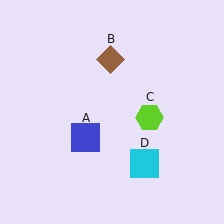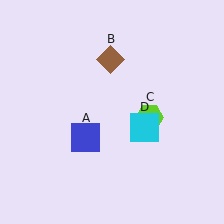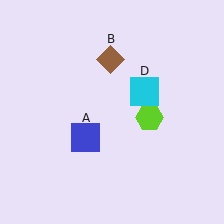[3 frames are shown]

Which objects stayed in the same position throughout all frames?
Blue square (object A) and brown diamond (object B) and lime hexagon (object C) remained stationary.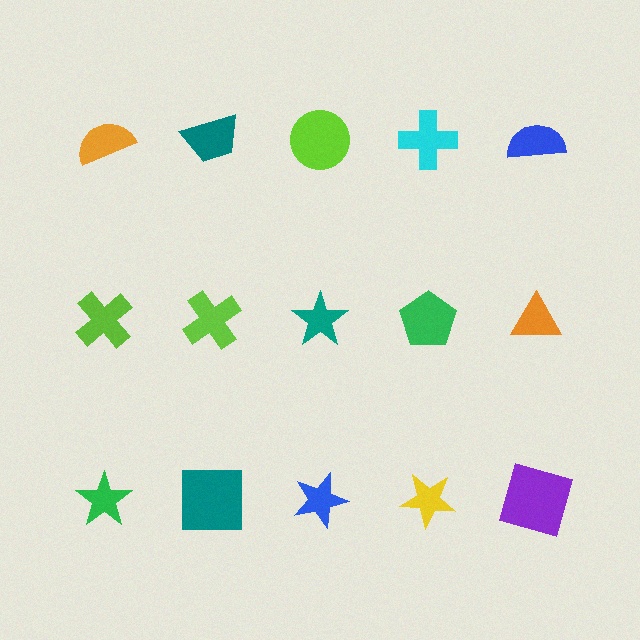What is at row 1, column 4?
A cyan cross.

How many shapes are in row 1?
5 shapes.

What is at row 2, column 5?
An orange triangle.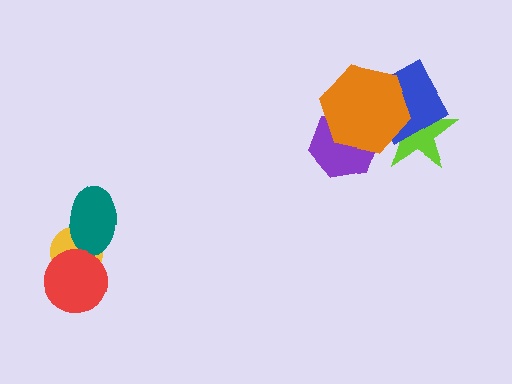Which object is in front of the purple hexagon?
The orange hexagon is in front of the purple hexagon.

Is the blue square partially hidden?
Yes, it is partially covered by another shape.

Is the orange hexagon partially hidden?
No, no other shape covers it.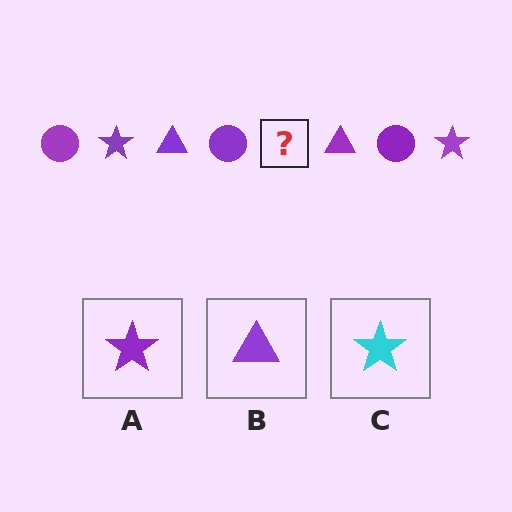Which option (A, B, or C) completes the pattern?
A.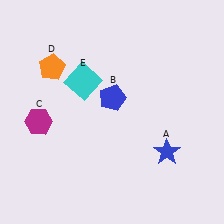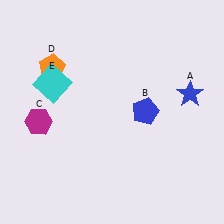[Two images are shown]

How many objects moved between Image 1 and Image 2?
3 objects moved between the two images.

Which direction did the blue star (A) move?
The blue star (A) moved up.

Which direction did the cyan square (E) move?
The cyan square (E) moved left.